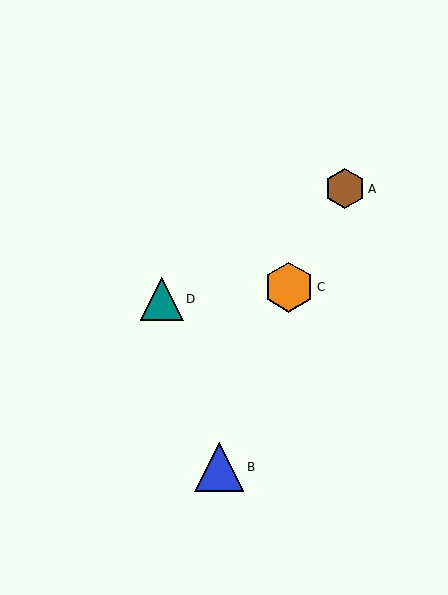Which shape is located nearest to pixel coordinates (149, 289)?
The teal triangle (labeled D) at (162, 299) is nearest to that location.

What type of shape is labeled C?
Shape C is an orange hexagon.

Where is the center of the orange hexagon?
The center of the orange hexagon is at (289, 287).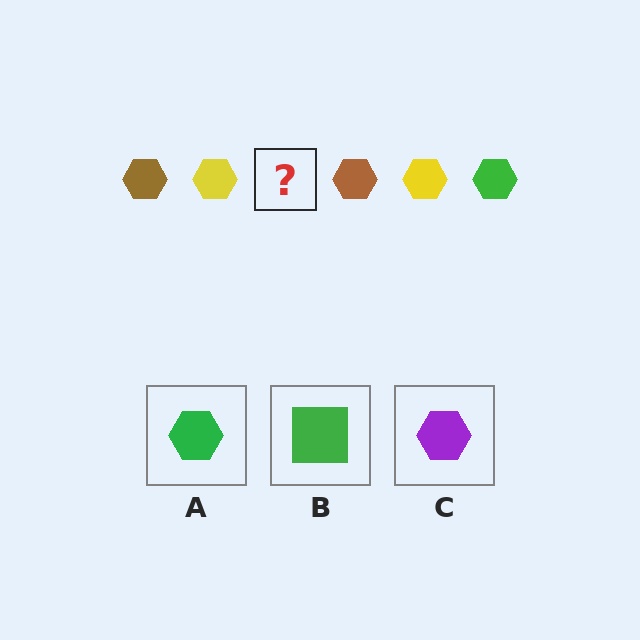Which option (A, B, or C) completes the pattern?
A.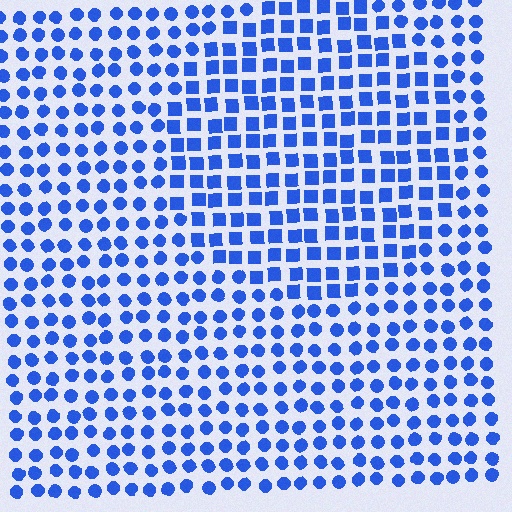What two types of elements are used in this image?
The image uses squares inside the circle region and circles outside it.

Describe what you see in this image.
The image is filled with small blue elements arranged in a uniform grid. A circle-shaped region contains squares, while the surrounding area contains circles. The boundary is defined purely by the change in element shape.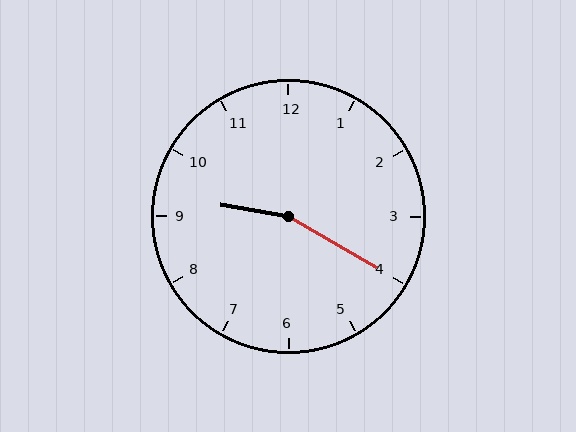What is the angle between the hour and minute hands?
Approximately 160 degrees.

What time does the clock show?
9:20.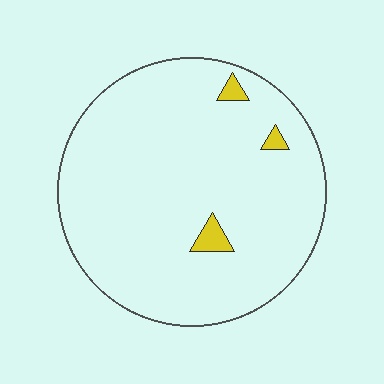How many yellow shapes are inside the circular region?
3.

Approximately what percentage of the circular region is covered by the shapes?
Approximately 5%.